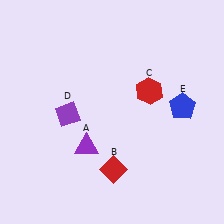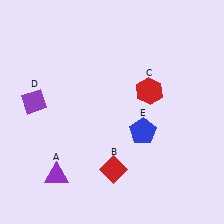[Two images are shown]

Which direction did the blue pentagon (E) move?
The blue pentagon (E) moved left.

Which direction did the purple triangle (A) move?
The purple triangle (A) moved left.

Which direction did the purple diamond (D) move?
The purple diamond (D) moved left.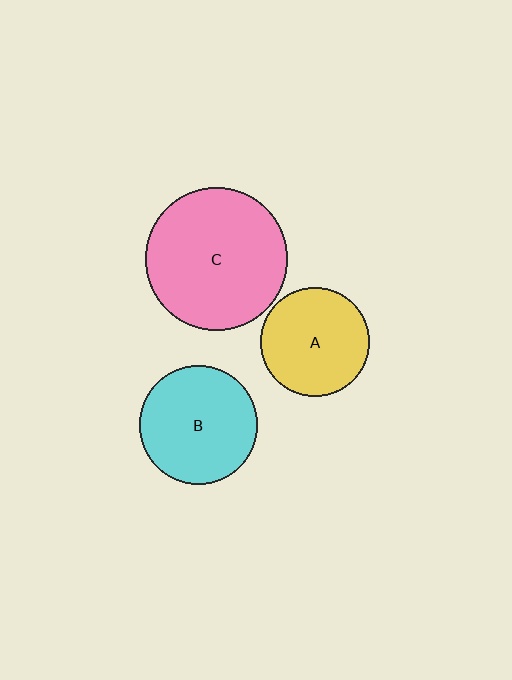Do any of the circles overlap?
No, none of the circles overlap.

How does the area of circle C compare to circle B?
Approximately 1.5 times.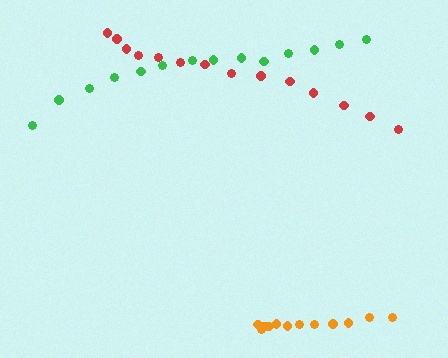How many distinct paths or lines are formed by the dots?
There are 3 distinct paths.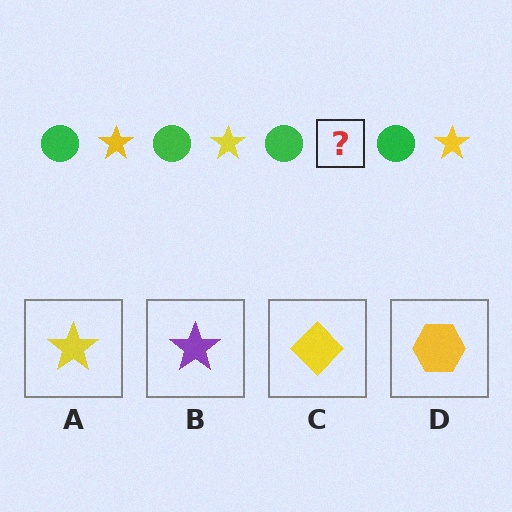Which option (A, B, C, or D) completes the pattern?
A.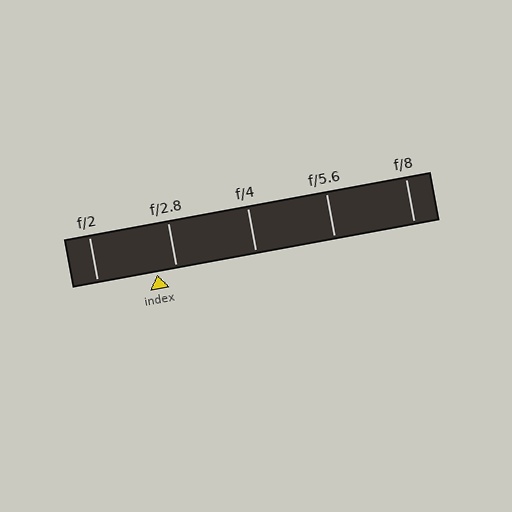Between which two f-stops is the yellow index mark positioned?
The index mark is between f/2 and f/2.8.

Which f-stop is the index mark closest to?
The index mark is closest to f/2.8.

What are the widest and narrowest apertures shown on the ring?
The widest aperture shown is f/2 and the narrowest is f/8.